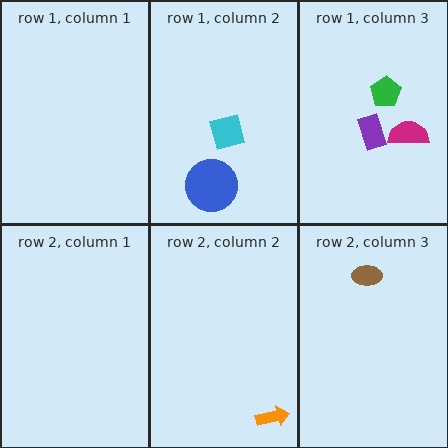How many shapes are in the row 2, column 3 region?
1.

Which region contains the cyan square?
The row 1, column 2 region.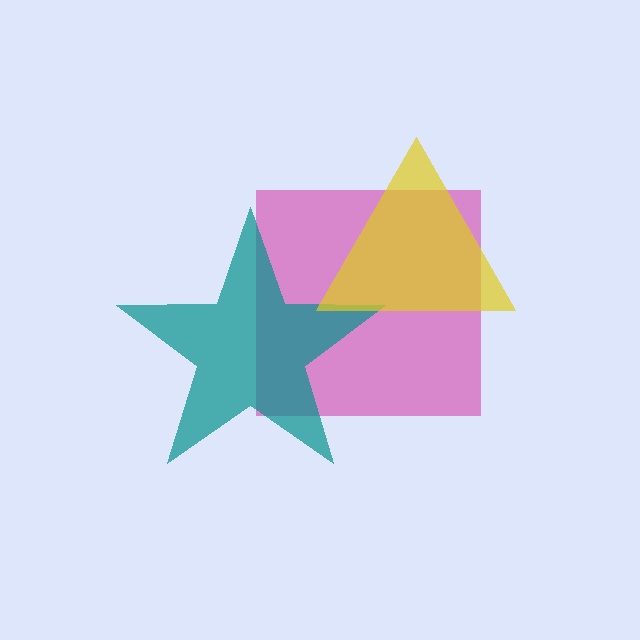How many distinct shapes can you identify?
There are 3 distinct shapes: a magenta square, a teal star, a yellow triangle.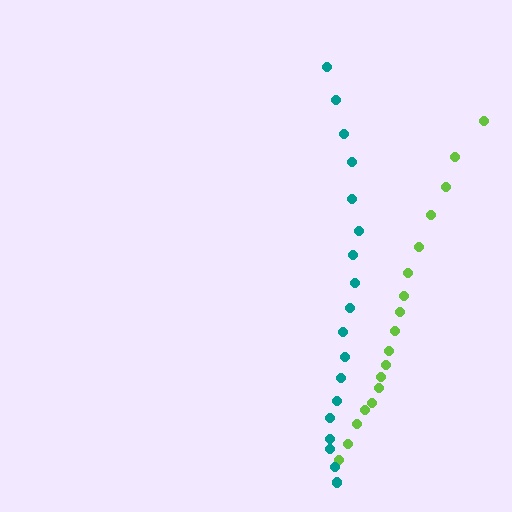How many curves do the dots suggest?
There are 2 distinct paths.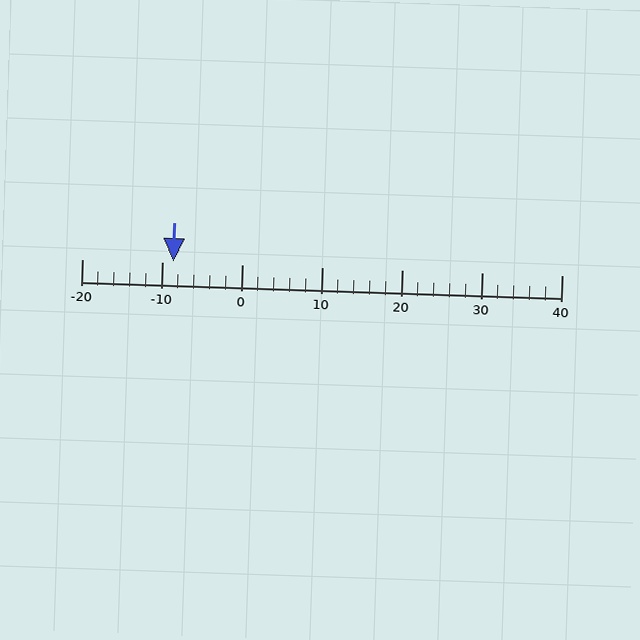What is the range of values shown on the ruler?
The ruler shows values from -20 to 40.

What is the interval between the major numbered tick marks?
The major tick marks are spaced 10 units apart.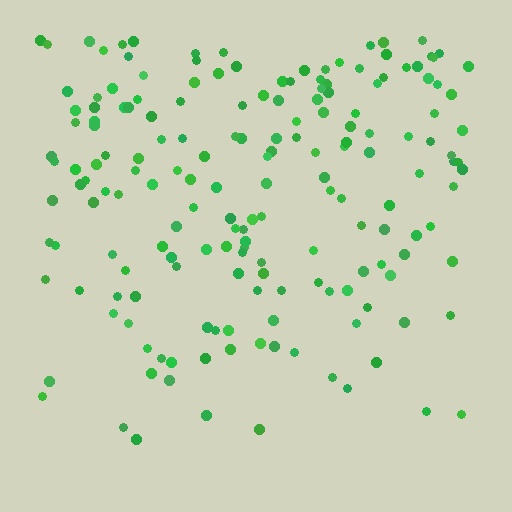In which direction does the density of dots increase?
From bottom to top, with the top side densest.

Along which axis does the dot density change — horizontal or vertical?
Vertical.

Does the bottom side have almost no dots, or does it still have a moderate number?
Still a moderate number, just noticeably fewer than the top.